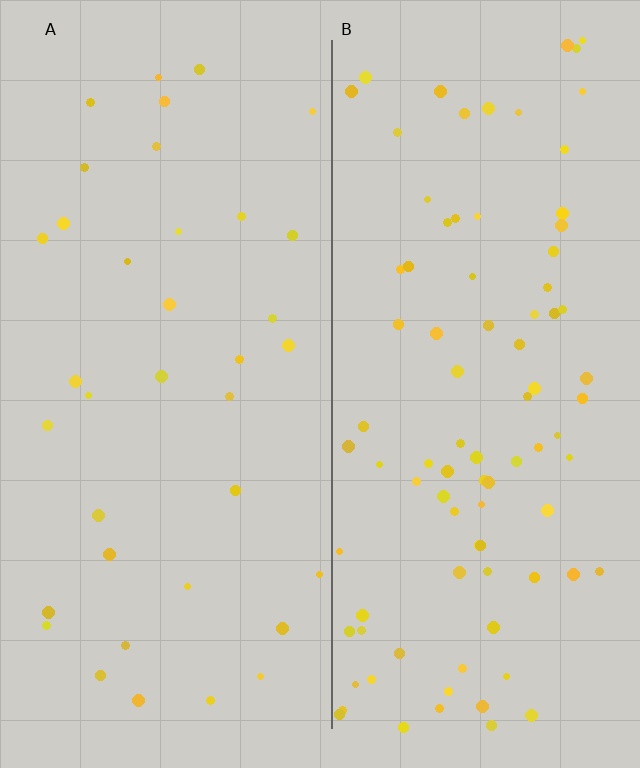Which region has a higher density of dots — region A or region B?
B (the right).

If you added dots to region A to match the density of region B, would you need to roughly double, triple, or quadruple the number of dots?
Approximately double.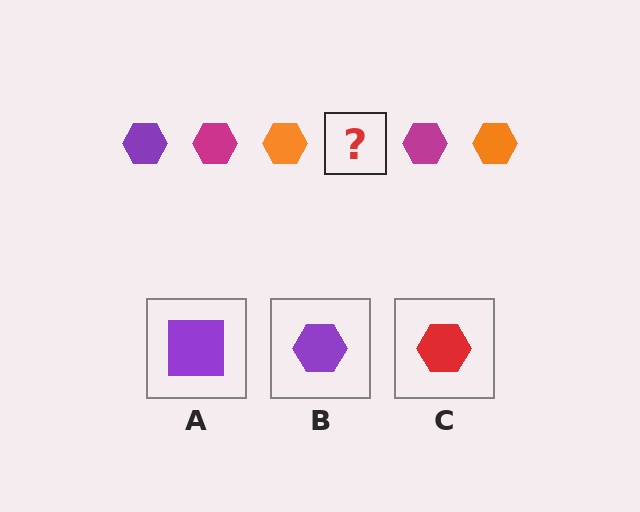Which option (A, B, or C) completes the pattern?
B.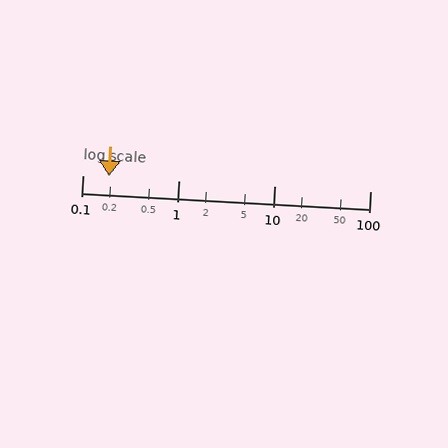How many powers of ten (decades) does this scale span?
The scale spans 3 decades, from 0.1 to 100.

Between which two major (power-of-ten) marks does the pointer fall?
The pointer is between 0.1 and 1.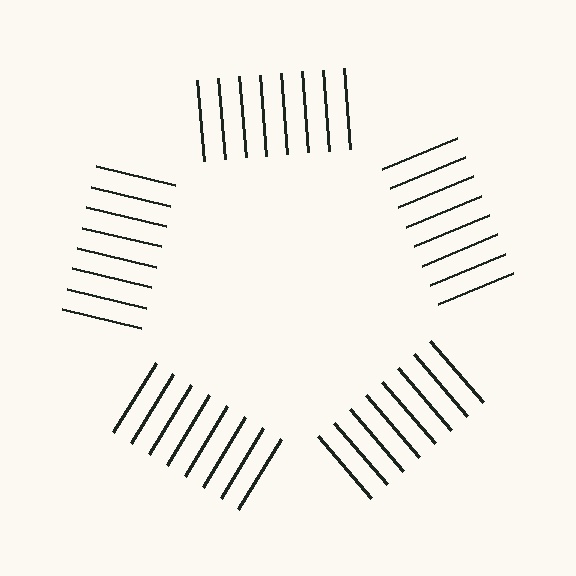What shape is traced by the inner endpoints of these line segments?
An illusory pentagon — the line segments terminate on its edges but no continuous stroke is drawn.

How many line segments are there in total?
40 — 8 along each of the 5 edges.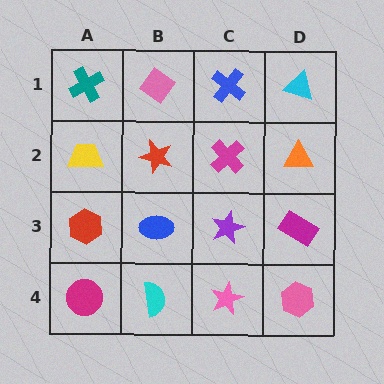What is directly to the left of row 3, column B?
A red hexagon.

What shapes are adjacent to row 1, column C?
A magenta cross (row 2, column C), a pink diamond (row 1, column B), a cyan triangle (row 1, column D).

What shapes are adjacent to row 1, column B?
A red star (row 2, column B), a teal cross (row 1, column A), a blue cross (row 1, column C).